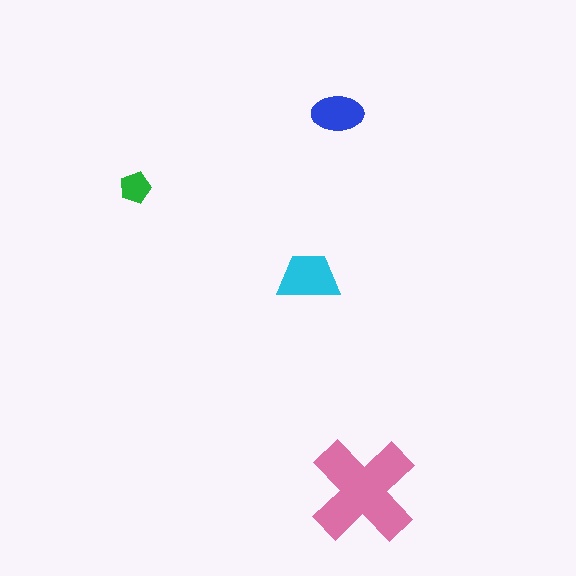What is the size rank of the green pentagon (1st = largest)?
4th.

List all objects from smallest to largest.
The green pentagon, the blue ellipse, the cyan trapezoid, the pink cross.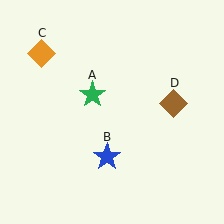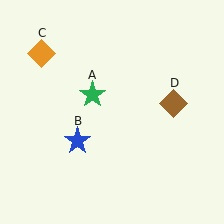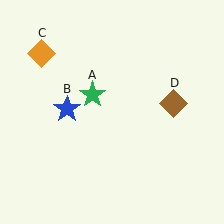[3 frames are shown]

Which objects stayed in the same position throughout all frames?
Green star (object A) and orange diamond (object C) and brown diamond (object D) remained stationary.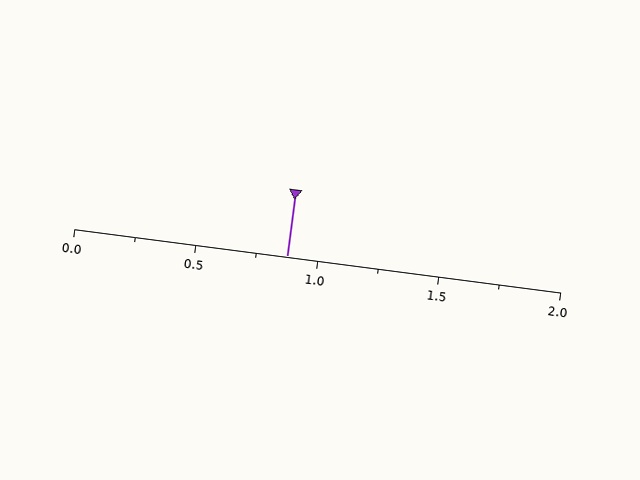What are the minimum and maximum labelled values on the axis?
The axis runs from 0.0 to 2.0.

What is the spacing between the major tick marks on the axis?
The major ticks are spaced 0.5 apart.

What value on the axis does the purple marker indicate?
The marker indicates approximately 0.88.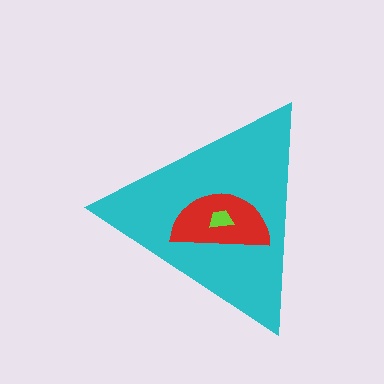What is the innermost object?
The lime trapezoid.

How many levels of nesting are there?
3.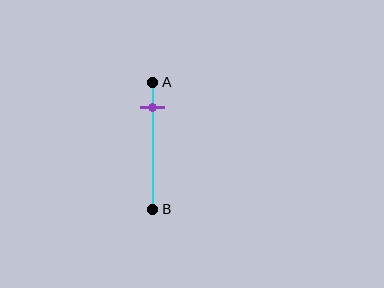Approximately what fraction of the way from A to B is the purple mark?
The purple mark is approximately 20% of the way from A to B.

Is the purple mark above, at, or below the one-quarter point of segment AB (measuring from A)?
The purple mark is above the one-quarter point of segment AB.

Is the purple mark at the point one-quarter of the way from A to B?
No, the mark is at about 20% from A, not at the 25% one-quarter point.